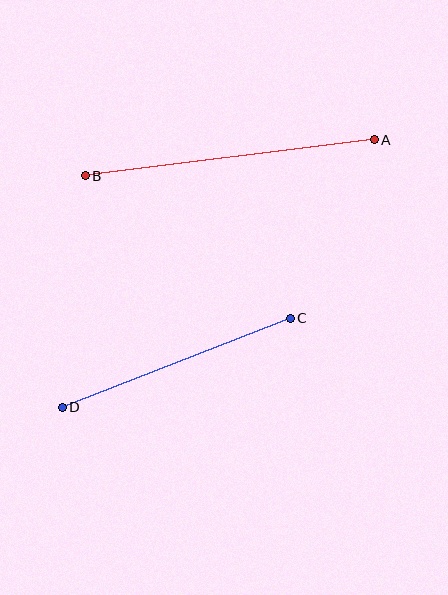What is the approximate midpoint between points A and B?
The midpoint is at approximately (230, 158) pixels.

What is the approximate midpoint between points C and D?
The midpoint is at approximately (176, 363) pixels.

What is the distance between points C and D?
The distance is approximately 245 pixels.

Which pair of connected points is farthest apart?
Points A and B are farthest apart.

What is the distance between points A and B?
The distance is approximately 291 pixels.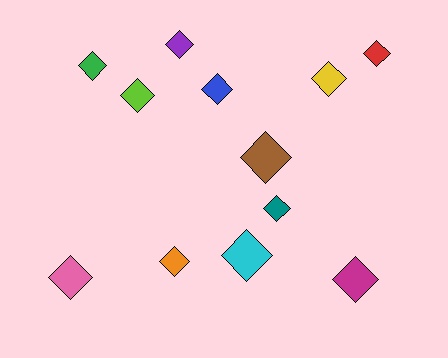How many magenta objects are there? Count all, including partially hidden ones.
There is 1 magenta object.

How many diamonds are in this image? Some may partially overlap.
There are 12 diamonds.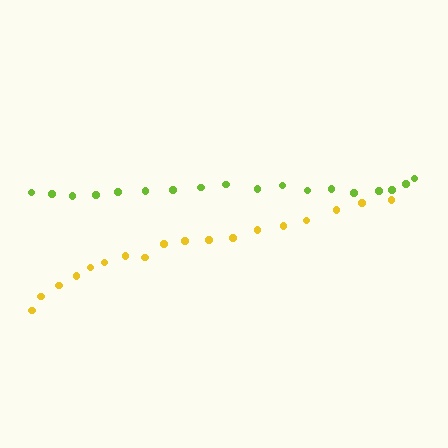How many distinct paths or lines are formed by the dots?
There are 2 distinct paths.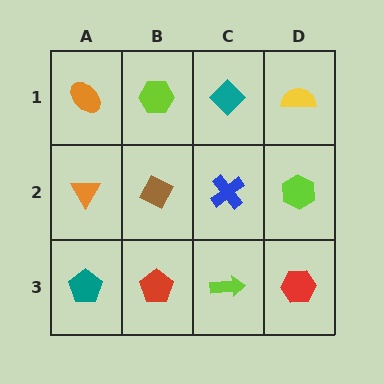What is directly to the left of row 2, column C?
A brown diamond.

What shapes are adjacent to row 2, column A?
An orange ellipse (row 1, column A), a teal pentagon (row 3, column A), a brown diamond (row 2, column B).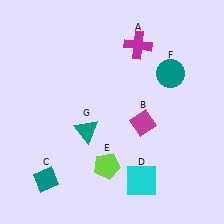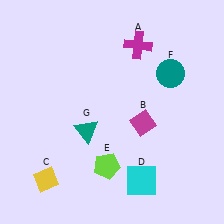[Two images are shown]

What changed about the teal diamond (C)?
In Image 1, C is teal. In Image 2, it changed to yellow.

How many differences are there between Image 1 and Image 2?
There is 1 difference between the two images.